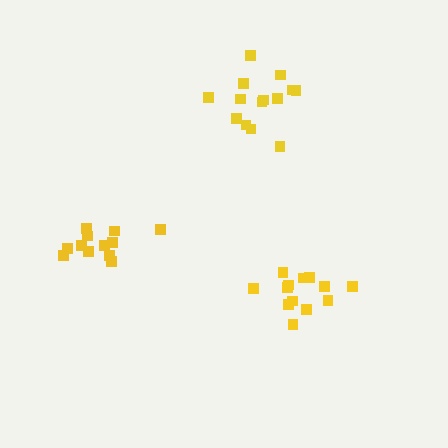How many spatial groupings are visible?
There are 3 spatial groupings.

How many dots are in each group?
Group 1: 12 dots, Group 2: 13 dots, Group 3: 14 dots (39 total).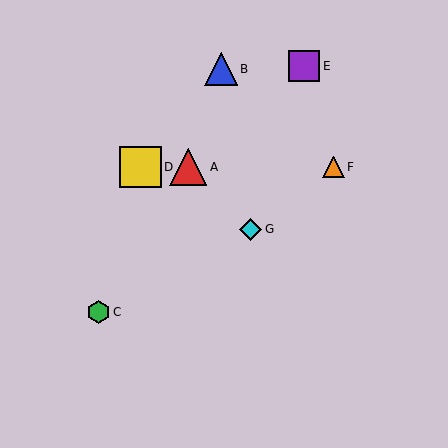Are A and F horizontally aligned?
Yes, both are at y≈167.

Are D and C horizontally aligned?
No, D is at y≈167 and C is at y≈312.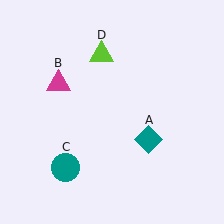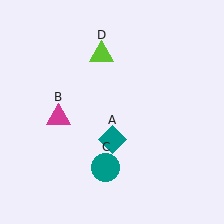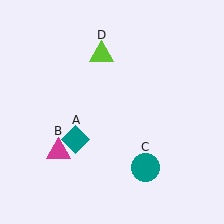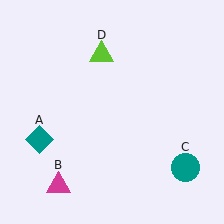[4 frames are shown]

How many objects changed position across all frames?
3 objects changed position: teal diamond (object A), magenta triangle (object B), teal circle (object C).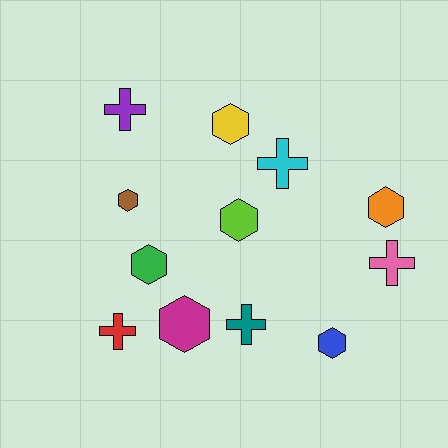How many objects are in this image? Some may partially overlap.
There are 12 objects.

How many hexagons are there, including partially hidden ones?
There are 7 hexagons.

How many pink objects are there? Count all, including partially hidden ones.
There is 1 pink object.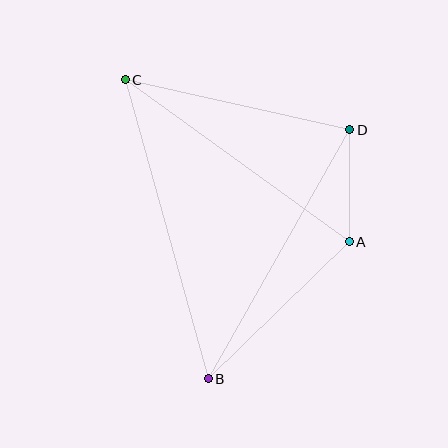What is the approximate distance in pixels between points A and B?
The distance between A and B is approximately 197 pixels.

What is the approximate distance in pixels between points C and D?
The distance between C and D is approximately 230 pixels.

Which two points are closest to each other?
Points A and D are closest to each other.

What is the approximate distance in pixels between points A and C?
The distance between A and C is approximately 276 pixels.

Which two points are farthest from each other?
Points B and C are farthest from each other.